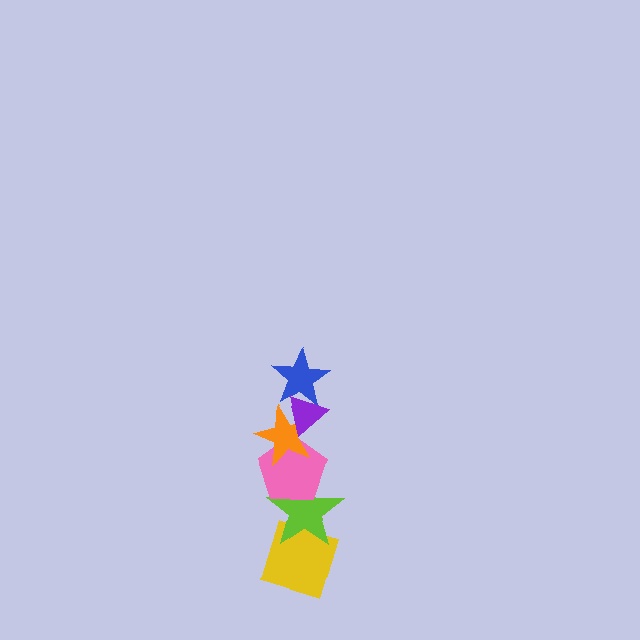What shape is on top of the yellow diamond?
The lime star is on top of the yellow diamond.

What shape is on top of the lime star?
The pink pentagon is on top of the lime star.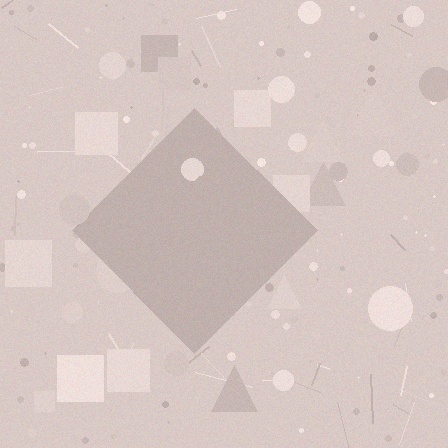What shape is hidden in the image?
A diamond is hidden in the image.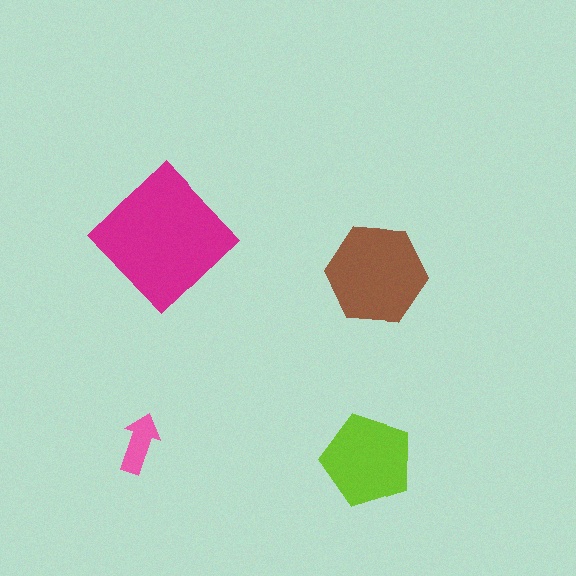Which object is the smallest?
The pink arrow.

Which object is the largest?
The magenta diamond.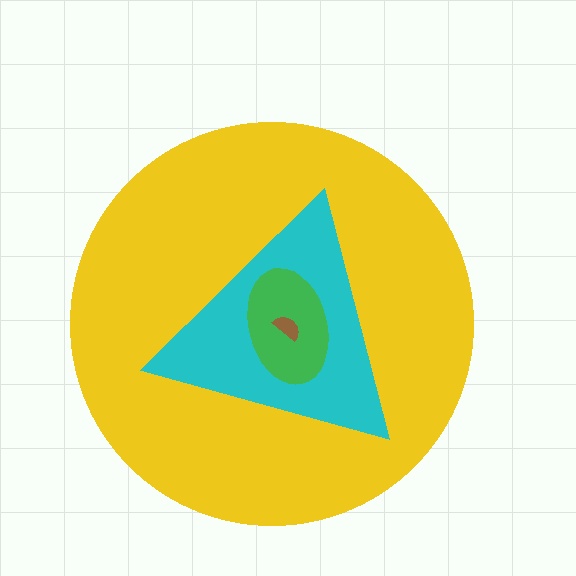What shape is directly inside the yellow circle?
The cyan triangle.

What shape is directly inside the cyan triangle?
The green ellipse.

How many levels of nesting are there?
4.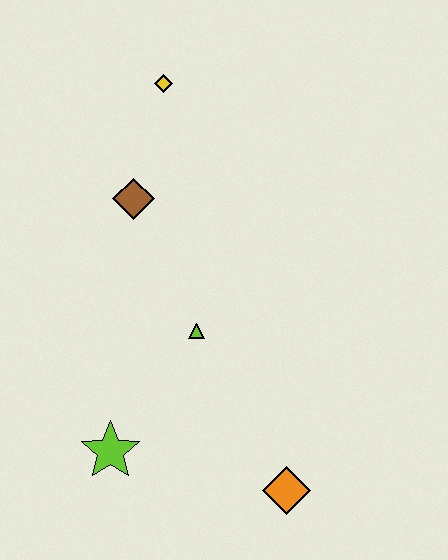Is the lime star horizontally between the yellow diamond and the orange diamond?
No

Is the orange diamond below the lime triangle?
Yes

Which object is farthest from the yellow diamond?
The orange diamond is farthest from the yellow diamond.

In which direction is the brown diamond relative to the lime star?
The brown diamond is above the lime star.